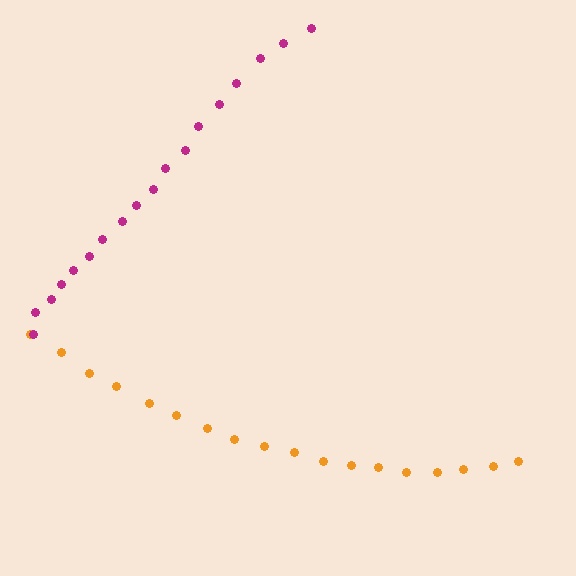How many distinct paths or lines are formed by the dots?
There are 2 distinct paths.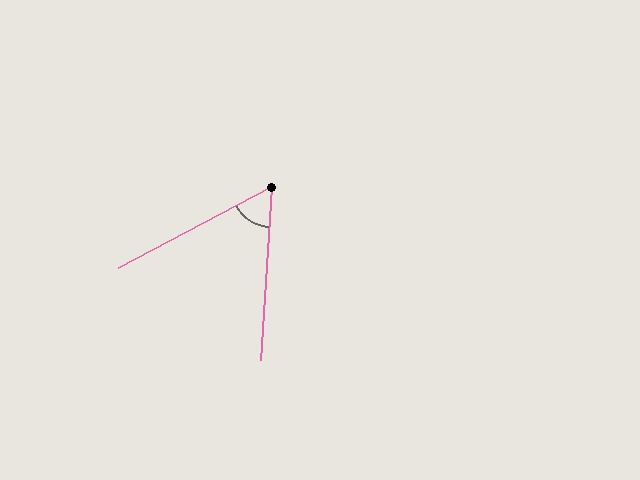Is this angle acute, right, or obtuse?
It is acute.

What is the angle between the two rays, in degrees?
Approximately 58 degrees.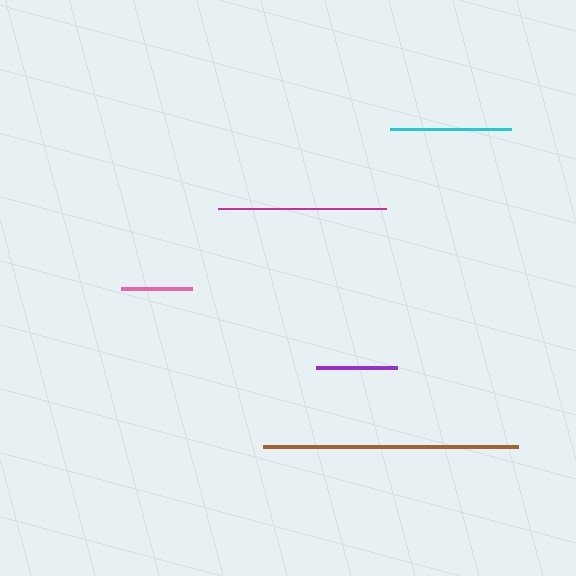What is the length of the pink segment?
The pink segment is approximately 71 pixels long.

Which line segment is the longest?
The brown line is the longest at approximately 255 pixels.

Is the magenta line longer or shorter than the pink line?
The magenta line is longer than the pink line.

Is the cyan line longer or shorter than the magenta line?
The magenta line is longer than the cyan line.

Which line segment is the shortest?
The pink line is the shortest at approximately 71 pixels.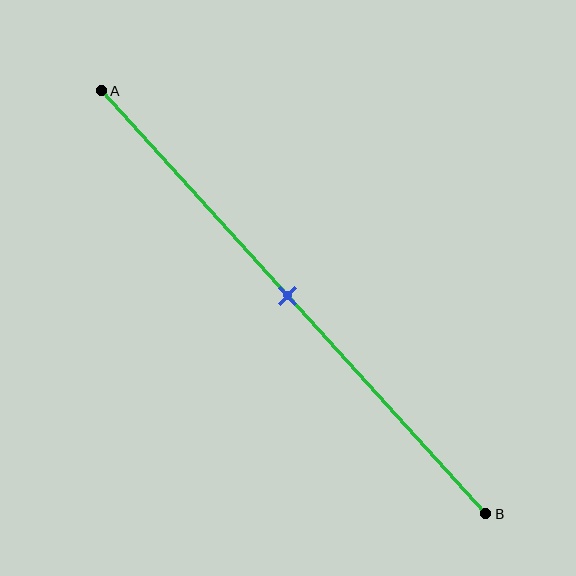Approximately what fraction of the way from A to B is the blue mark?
The blue mark is approximately 50% of the way from A to B.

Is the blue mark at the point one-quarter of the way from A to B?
No, the mark is at about 50% from A, not at the 25% one-quarter point.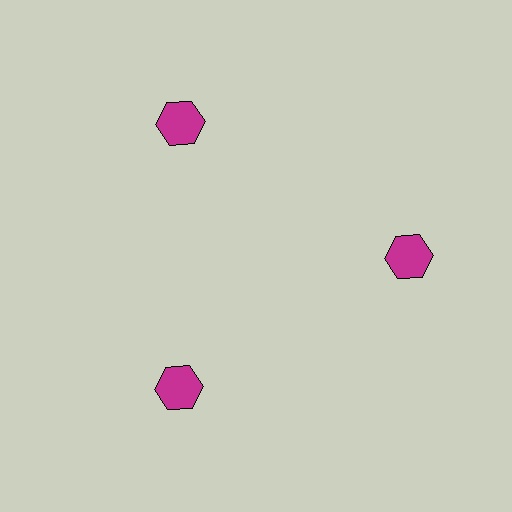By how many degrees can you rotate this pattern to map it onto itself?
The pattern maps onto itself every 120 degrees of rotation.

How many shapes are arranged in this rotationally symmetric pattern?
There are 3 shapes, arranged in 3 groups of 1.